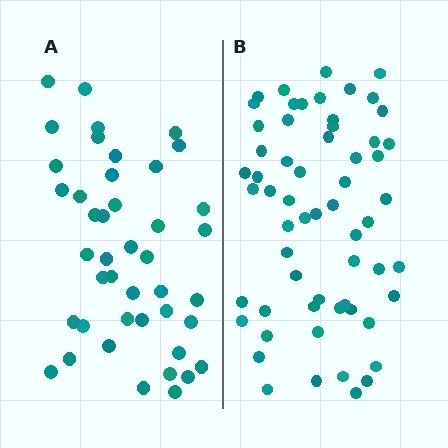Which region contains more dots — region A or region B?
Region B (the right region) has more dots.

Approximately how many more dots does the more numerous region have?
Region B has approximately 15 more dots than region A.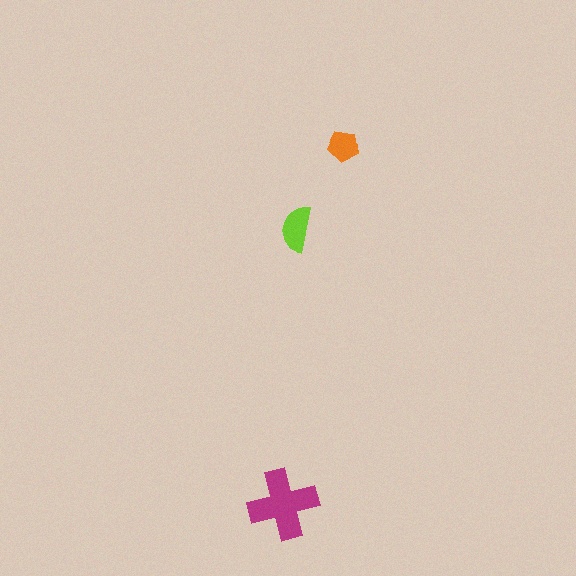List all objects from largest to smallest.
The magenta cross, the lime semicircle, the orange pentagon.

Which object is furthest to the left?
The magenta cross is leftmost.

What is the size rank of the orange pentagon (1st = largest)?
3rd.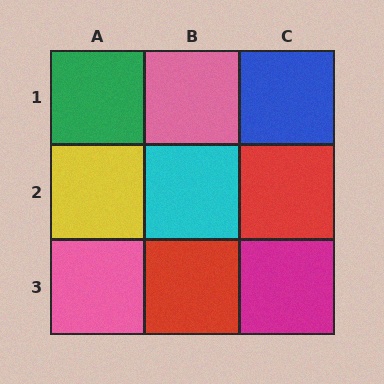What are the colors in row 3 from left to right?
Pink, red, magenta.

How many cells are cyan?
1 cell is cyan.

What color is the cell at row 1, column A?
Green.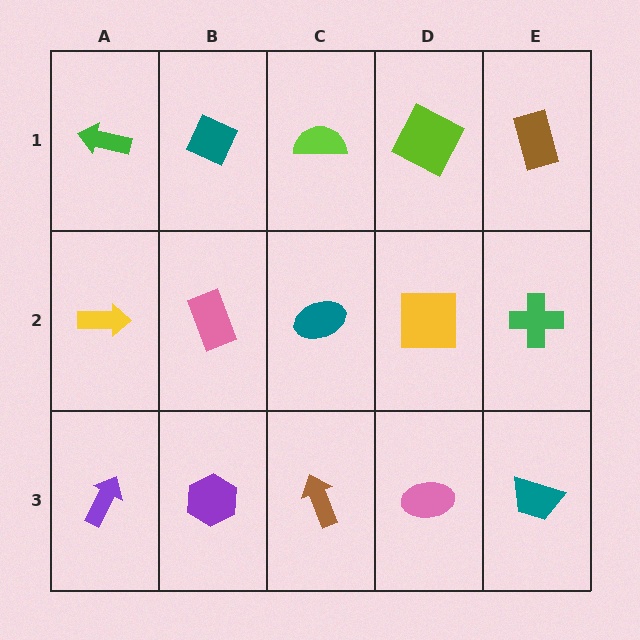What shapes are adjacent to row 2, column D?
A lime square (row 1, column D), a pink ellipse (row 3, column D), a teal ellipse (row 2, column C), a green cross (row 2, column E).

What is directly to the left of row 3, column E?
A pink ellipse.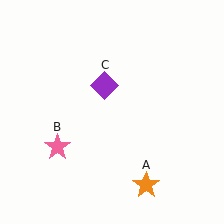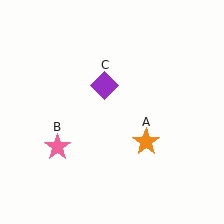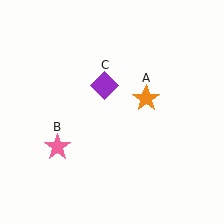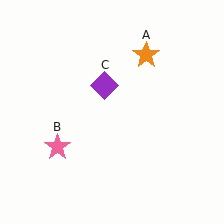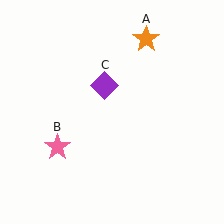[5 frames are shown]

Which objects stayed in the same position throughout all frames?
Pink star (object B) and purple diamond (object C) remained stationary.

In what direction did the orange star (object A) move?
The orange star (object A) moved up.